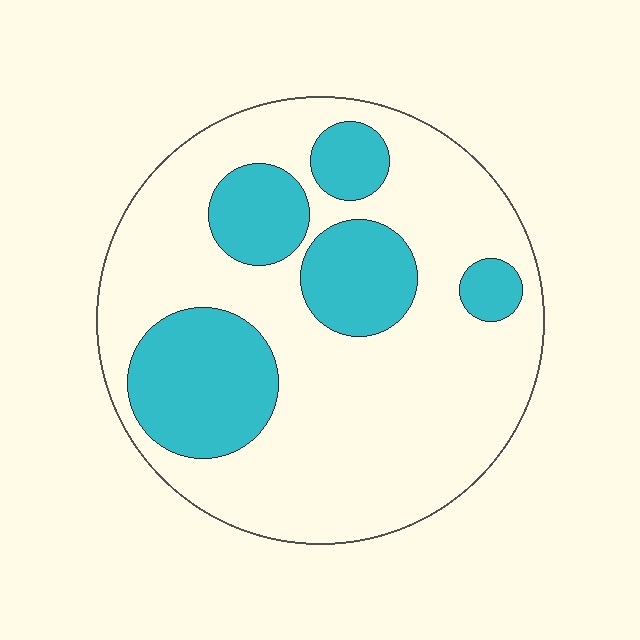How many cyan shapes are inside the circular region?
5.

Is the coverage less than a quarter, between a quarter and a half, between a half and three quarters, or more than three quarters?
Between a quarter and a half.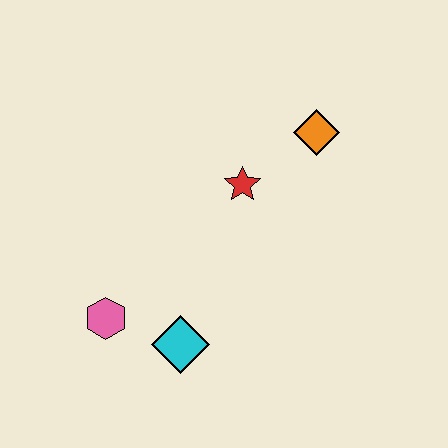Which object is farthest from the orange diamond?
The pink hexagon is farthest from the orange diamond.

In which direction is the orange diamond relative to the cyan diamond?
The orange diamond is above the cyan diamond.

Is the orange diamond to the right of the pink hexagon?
Yes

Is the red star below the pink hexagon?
No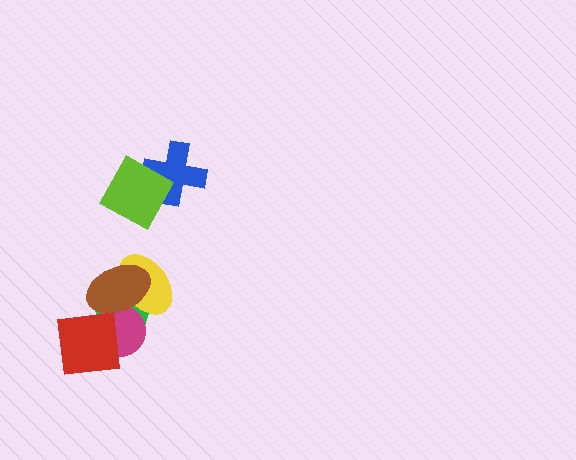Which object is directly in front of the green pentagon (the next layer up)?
The yellow ellipse is directly in front of the green pentagon.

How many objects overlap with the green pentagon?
4 objects overlap with the green pentagon.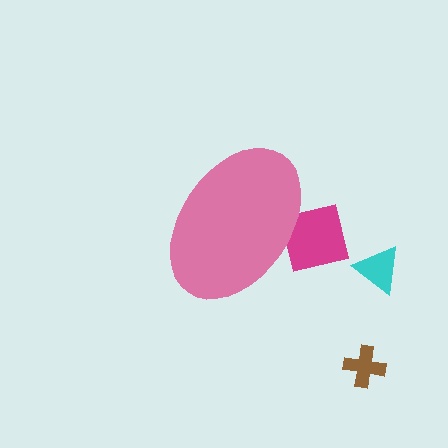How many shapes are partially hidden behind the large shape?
1 shape is partially hidden.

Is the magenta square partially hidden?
Yes, the magenta square is partially hidden behind the pink ellipse.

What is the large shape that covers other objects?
A pink ellipse.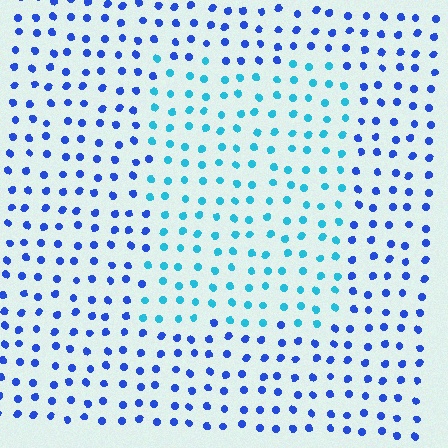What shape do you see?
I see a rectangle.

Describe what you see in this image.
The image is filled with small blue elements in a uniform arrangement. A rectangle-shaped region is visible where the elements are tinted to a slightly different hue, forming a subtle color boundary.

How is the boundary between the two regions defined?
The boundary is defined purely by a slight shift in hue (about 38 degrees). Spacing, size, and orientation are identical on both sides.